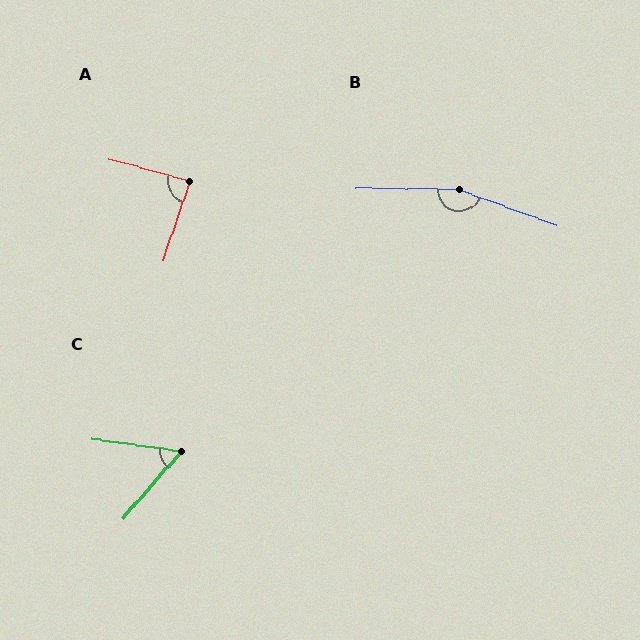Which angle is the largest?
B, at approximately 160 degrees.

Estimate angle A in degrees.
Approximately 86 degrees.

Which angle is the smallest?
C, at approximately 57 degrees.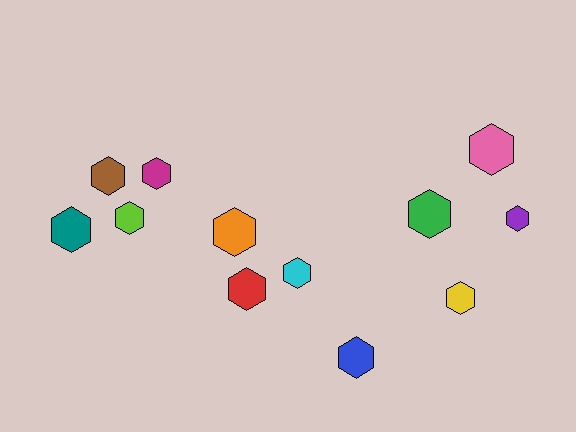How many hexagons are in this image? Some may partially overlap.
There are 12 hexagons.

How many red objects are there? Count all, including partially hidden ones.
There is 1 red object.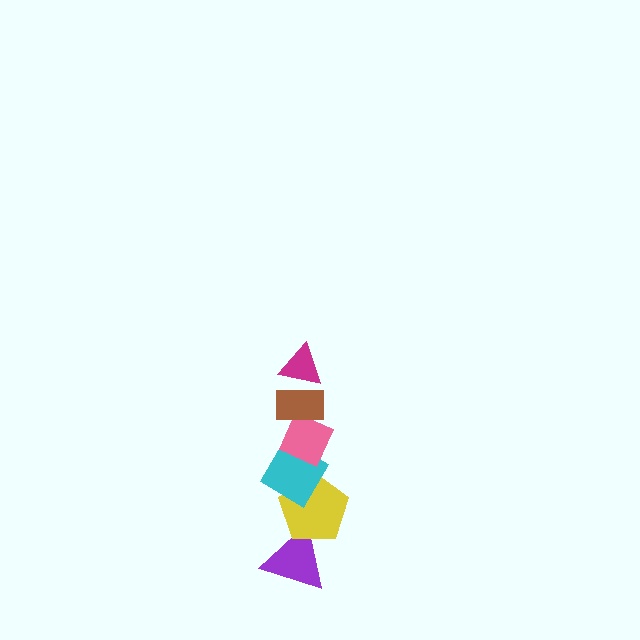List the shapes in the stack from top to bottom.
From top to bottom: the magenta triangle, the brown rectangle, the pink diamond, the cyan diamond, the yellow pentagon, the purple triangle.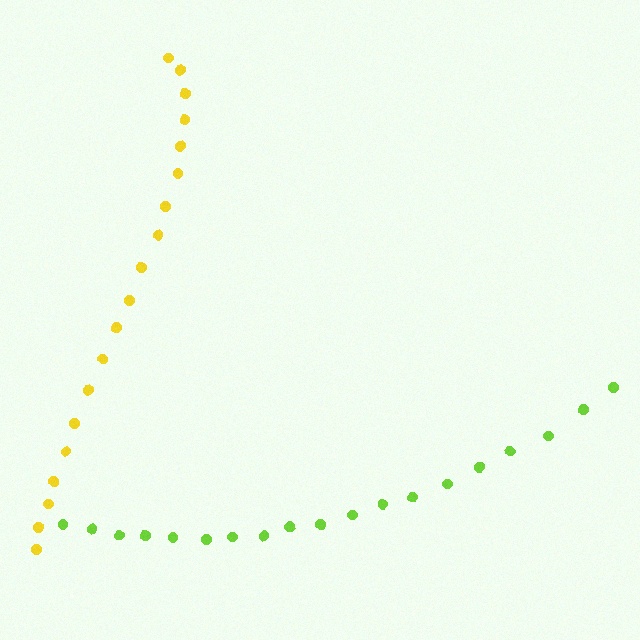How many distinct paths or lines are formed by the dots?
There are 2 distinct paths.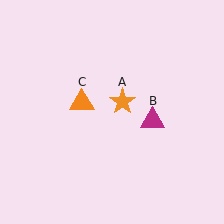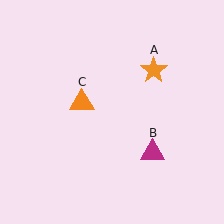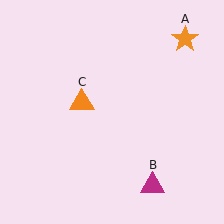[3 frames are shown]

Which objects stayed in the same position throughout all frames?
Orange triangle (object C) remained stationary.